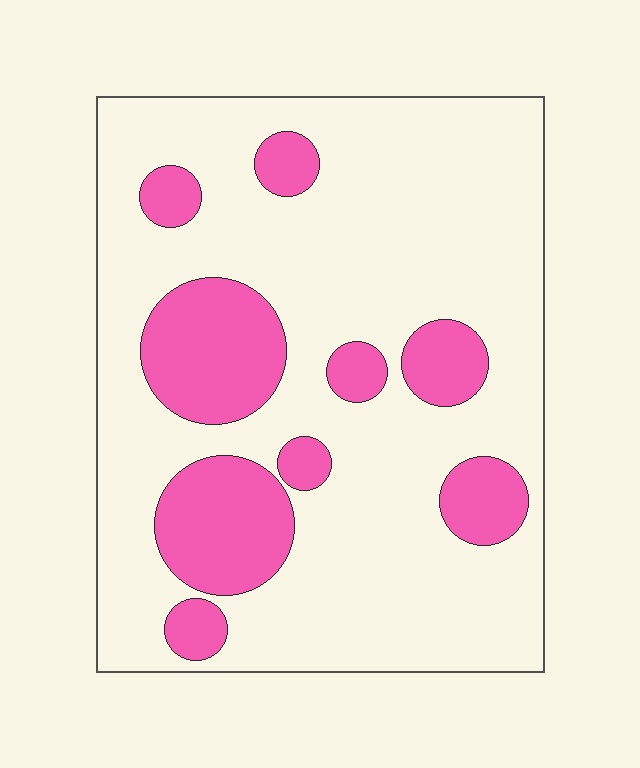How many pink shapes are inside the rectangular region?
9.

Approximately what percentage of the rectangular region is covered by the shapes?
Approximately 25%.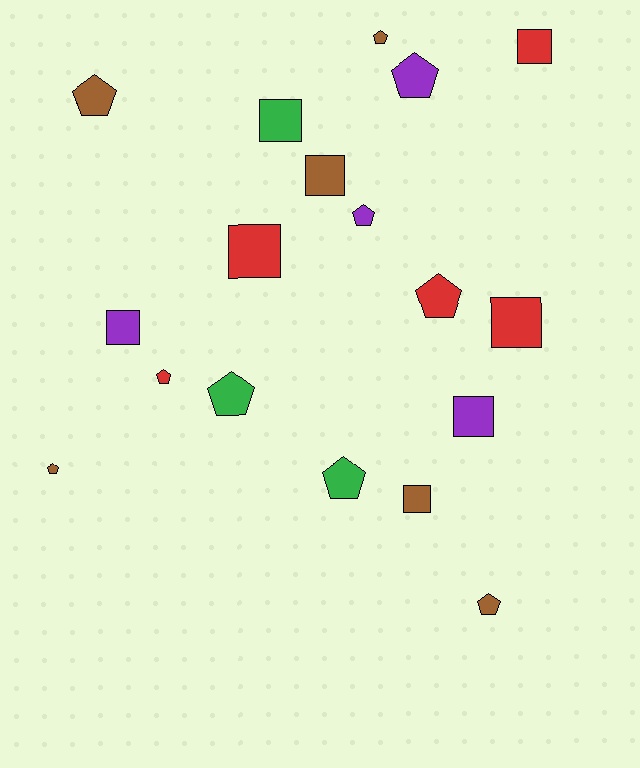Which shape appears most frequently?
Pentagon, with 10 objects.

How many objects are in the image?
There are 18 objects.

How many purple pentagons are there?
There are 2 purple pentagons.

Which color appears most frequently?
Brown, with 6 objects.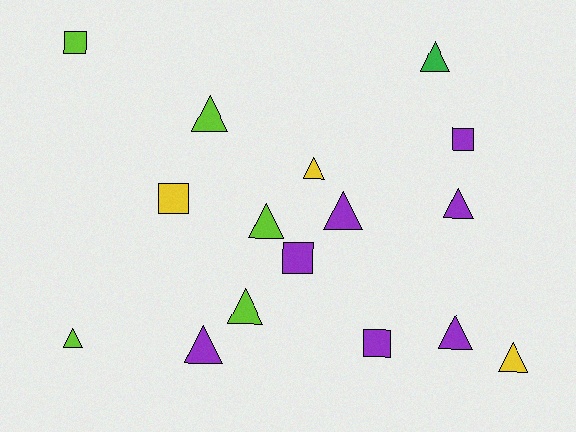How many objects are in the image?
There are 16 objects.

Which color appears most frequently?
Purple, with 7 objects.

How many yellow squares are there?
There is 1 yellow square.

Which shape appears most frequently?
Triangle, with 11 objects.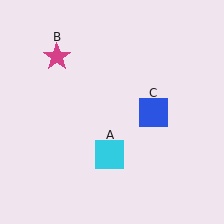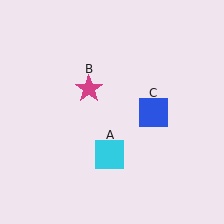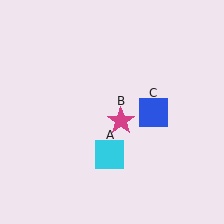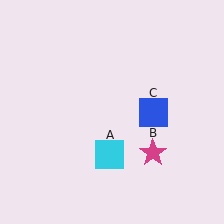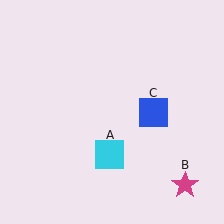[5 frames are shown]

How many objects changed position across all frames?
1 object changed position: magenta star (object B).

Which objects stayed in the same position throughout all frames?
Cyan square (object A) and blue square (object C) remained stationary.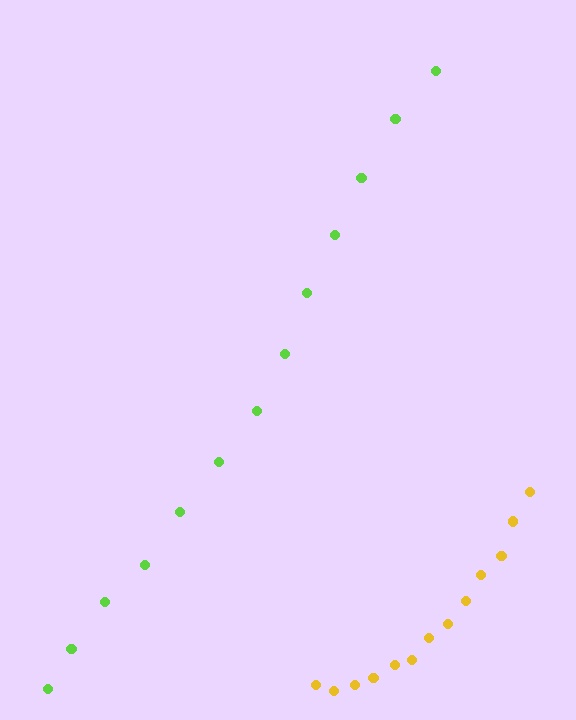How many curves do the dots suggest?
There are 2 distinct paths.